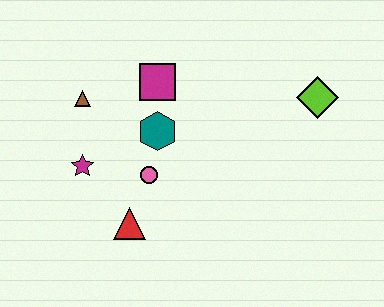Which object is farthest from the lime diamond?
The magenta star is farthest from the lime diamond.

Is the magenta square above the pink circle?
Yes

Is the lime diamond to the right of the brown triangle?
Yes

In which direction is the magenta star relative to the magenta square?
The magenta star is below the magenta square.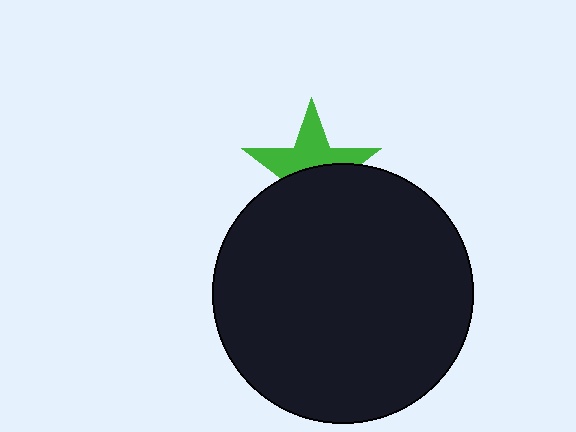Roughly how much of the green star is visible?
About half of it is visible (roughly 51%).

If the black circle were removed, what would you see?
You would see the complete green star.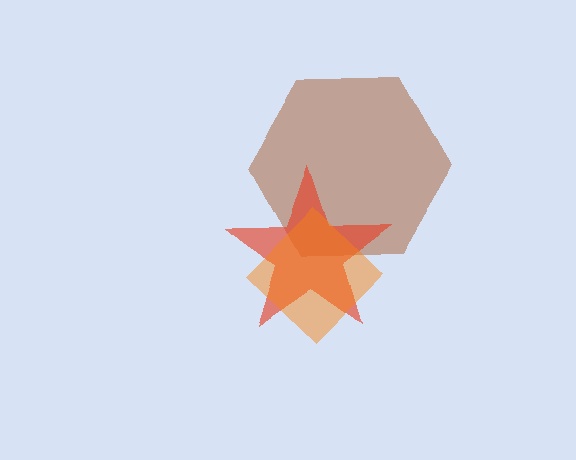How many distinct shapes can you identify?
There are 3 distinct shapes: a brown hexagon, a red star, an orange diamond.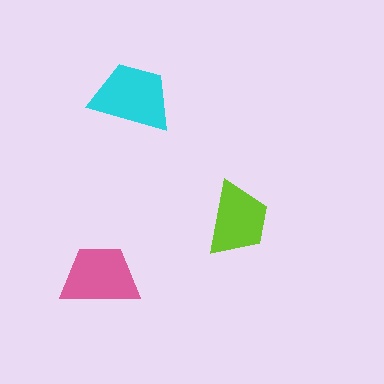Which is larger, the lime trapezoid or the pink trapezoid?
The pink one.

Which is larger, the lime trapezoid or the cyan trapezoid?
The cyan one.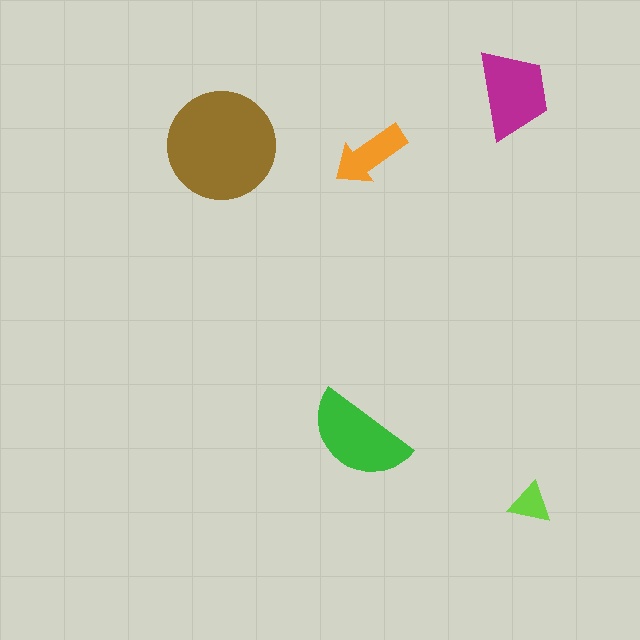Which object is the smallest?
The lime triangle.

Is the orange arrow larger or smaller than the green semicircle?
Smaller.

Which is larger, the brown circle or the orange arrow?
The brown circle.